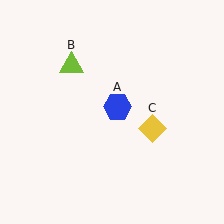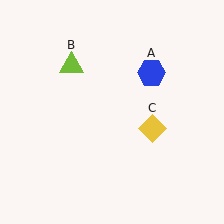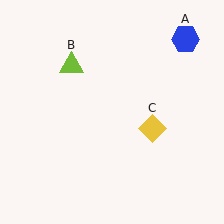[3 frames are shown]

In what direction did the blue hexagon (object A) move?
The blue hexagon (object A) moved up and to the right.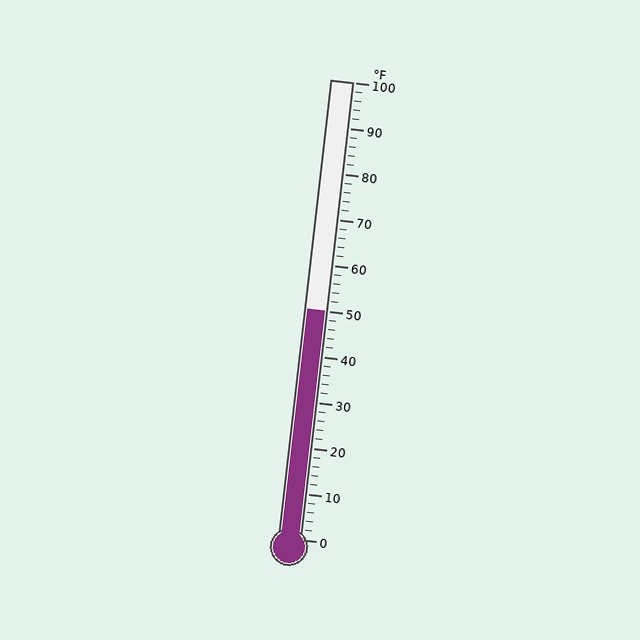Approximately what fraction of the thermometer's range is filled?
The thermometer is filled to approximately 50% of its range.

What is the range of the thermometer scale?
The thermometer scale ranges from 0°F to 100°F.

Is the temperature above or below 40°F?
The temperature is above 40°F.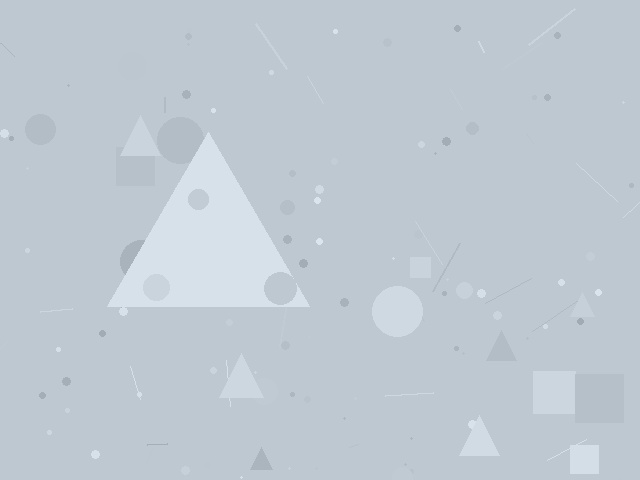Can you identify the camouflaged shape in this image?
The camouflaged shape is a triangle.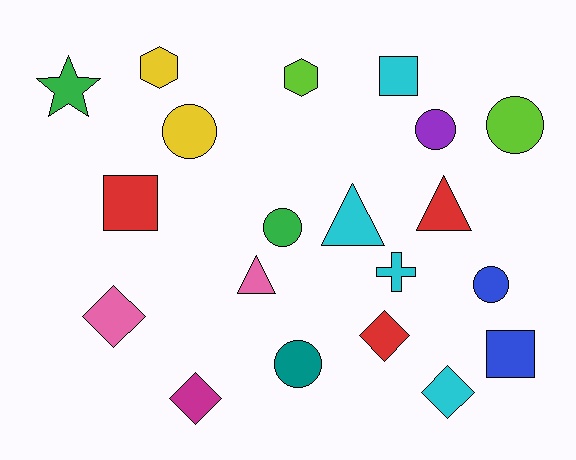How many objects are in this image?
There are 20 objects.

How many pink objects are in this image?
There are 2 pink objects.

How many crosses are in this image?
There is 1 cross.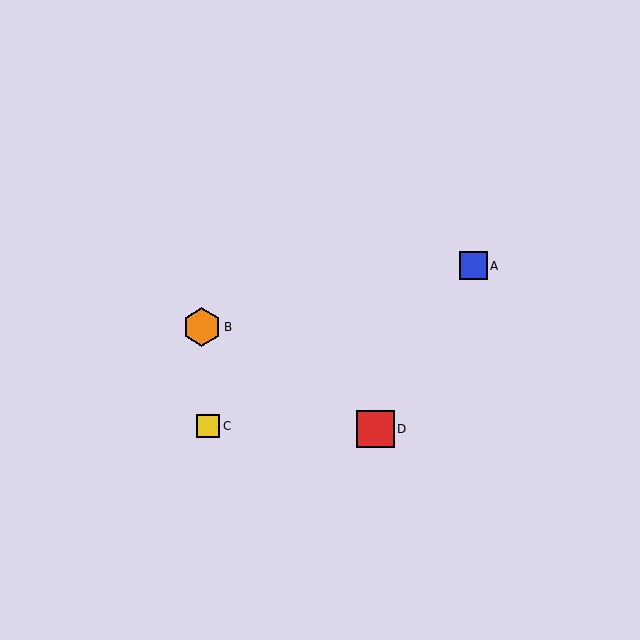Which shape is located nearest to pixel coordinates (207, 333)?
The orange hexagon (labeled B) at (202, 327) is nearest to that location.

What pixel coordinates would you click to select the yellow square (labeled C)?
Click at (208, 426) to select the yellow square C.